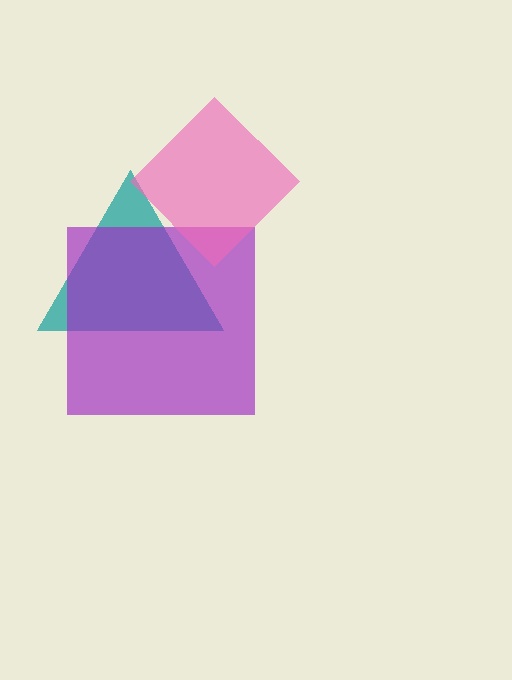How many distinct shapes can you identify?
There are 3 distinct shapes: a teal triangle, a purple square, a pink diamond.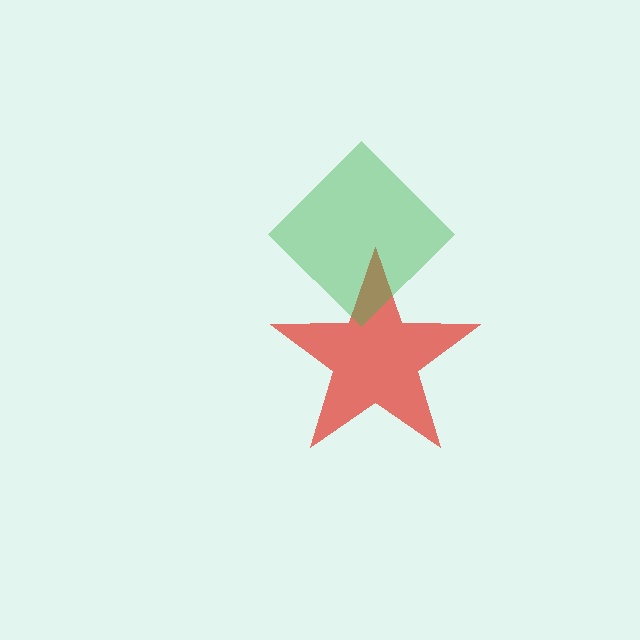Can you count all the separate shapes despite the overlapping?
Yes, there are 2 separate shapes.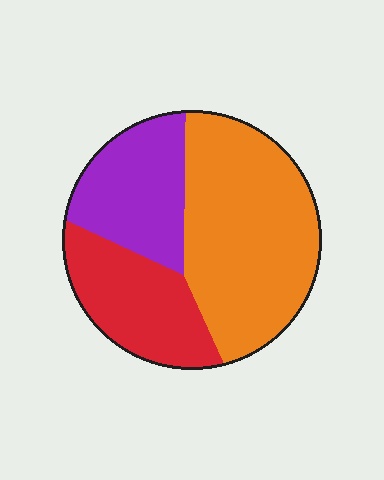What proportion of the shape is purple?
Purple covers around 25% of the shape.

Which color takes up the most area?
Orange, at roughly 50%.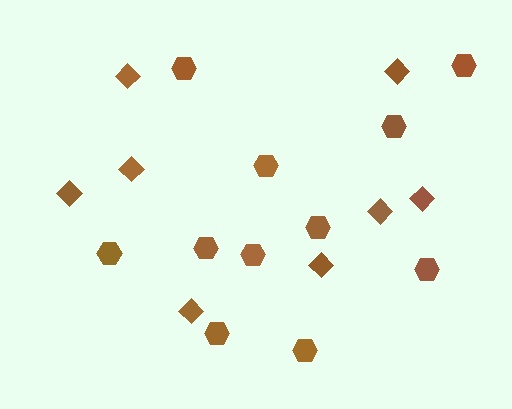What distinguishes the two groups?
There are 2 groups: one group of diamonds (8) and one group of hexagons (11).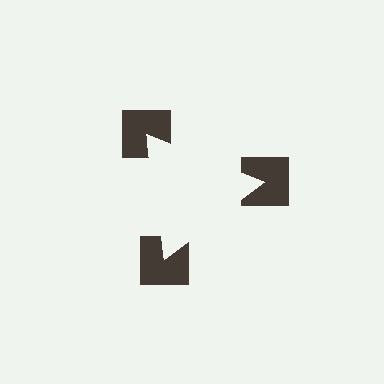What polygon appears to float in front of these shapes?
An illusory triangle — its edges are inferred from the aligned wedge cuts in the notched squares, not physically drawn.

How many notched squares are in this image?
There are 3 — one at each vertex of the illusory triangle.